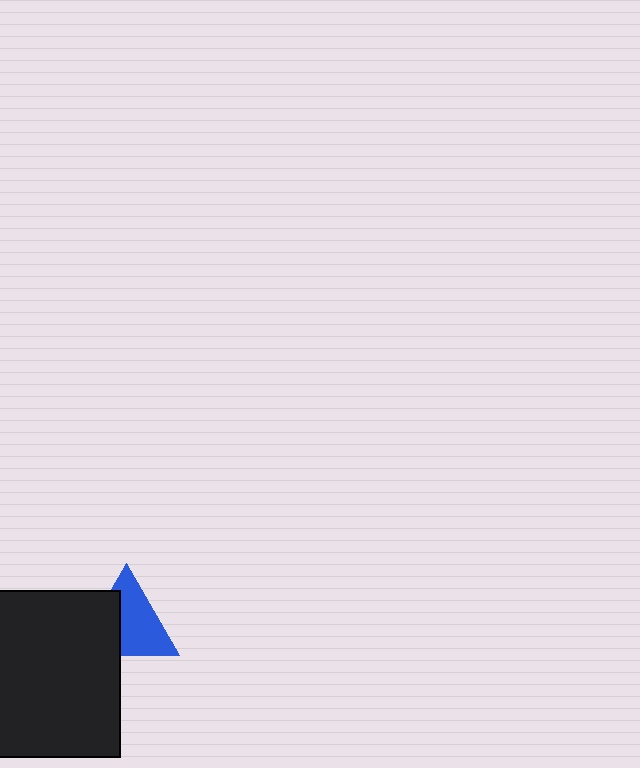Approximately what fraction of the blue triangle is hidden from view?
Roughly 39% of the blue triangle is hidden behind the black square.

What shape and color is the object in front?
The object in front is a black square.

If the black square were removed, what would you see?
You would see the complete blue triangle.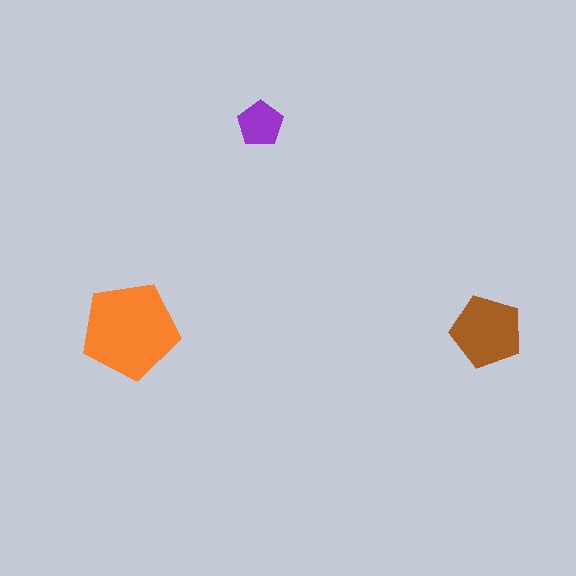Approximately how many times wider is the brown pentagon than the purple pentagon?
About 1.5 times wider.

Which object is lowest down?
The brown pentagon is bottommost.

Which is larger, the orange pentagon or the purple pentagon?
The orange one.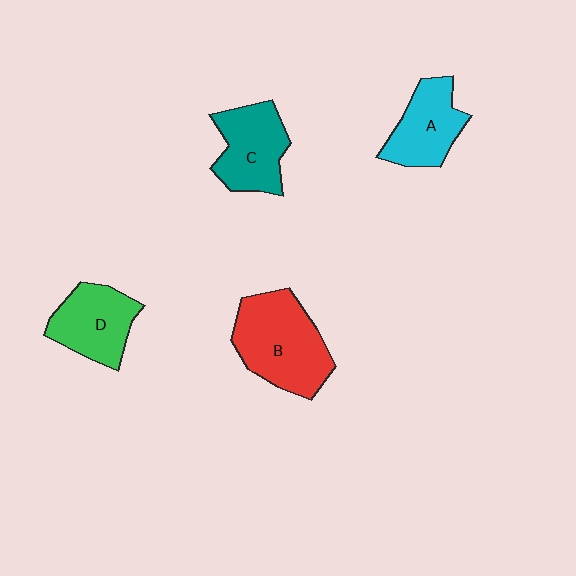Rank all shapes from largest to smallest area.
From largest to smallest: B (red), C (teal), D (green), A (cyan).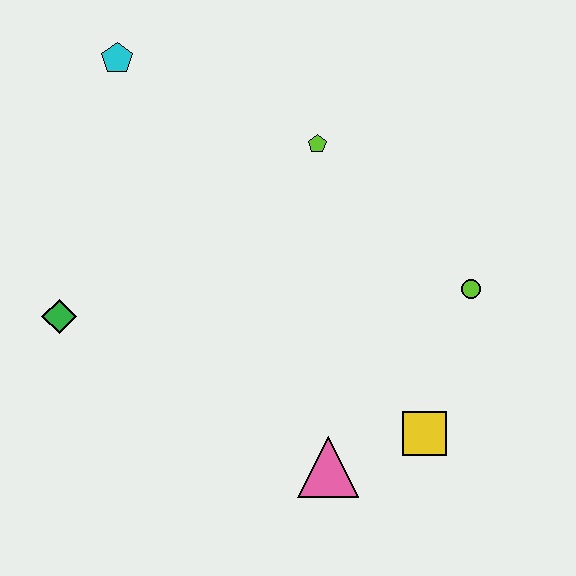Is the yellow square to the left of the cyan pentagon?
No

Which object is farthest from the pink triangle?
The cyan pentagon is farthest from the pink triangle.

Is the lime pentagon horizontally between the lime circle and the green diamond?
Yes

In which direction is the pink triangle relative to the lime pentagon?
The pink triangle is below the lime pentagon.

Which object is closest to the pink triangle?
The yellow square is closest to the pink triangle.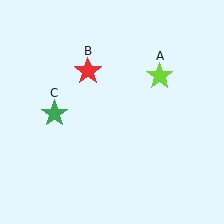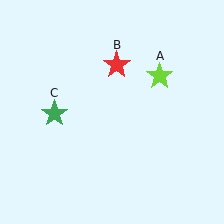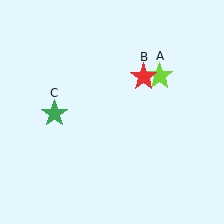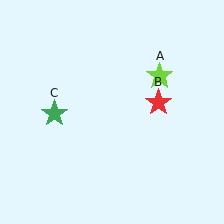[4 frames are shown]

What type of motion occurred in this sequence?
The red star (object B) rotated clockwise around the center of the scene.